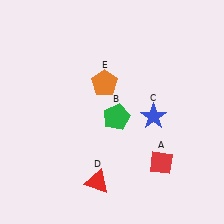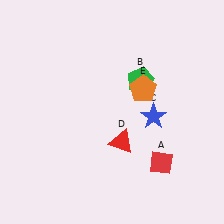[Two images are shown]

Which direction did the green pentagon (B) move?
The green pentagon (B) moved up.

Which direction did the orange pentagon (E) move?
The orange pentagon (E) moved right.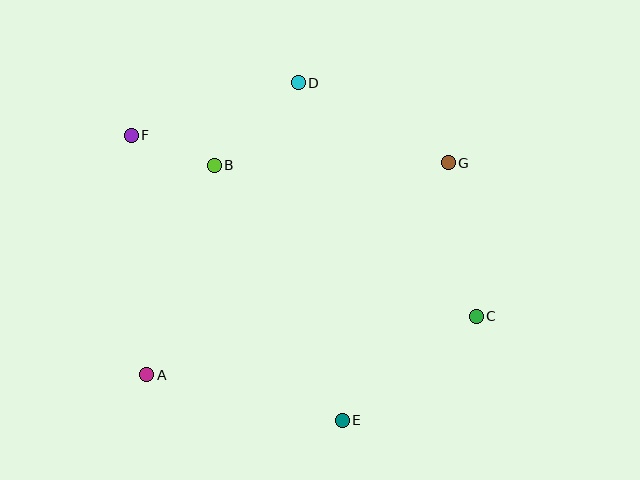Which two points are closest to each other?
Points B and F are closest to each other.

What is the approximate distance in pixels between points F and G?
The distance between F and G is approximately 319 pixels.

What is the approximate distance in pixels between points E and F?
The distance between E and F is approximately 354 pixels.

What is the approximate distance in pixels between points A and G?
The distance between A and G is approximately 369 pixels.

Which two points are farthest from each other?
Points C and F are farthest from each other.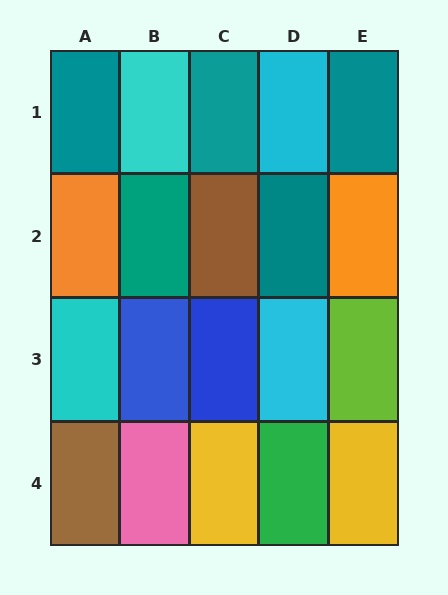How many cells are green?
1 cell is green.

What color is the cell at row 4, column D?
Green.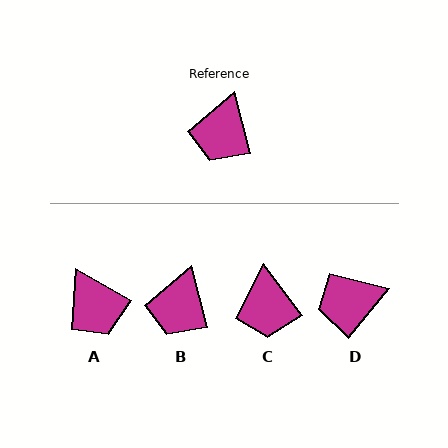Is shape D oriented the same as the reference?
No, it is off by about 54 degrees.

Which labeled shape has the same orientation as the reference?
B.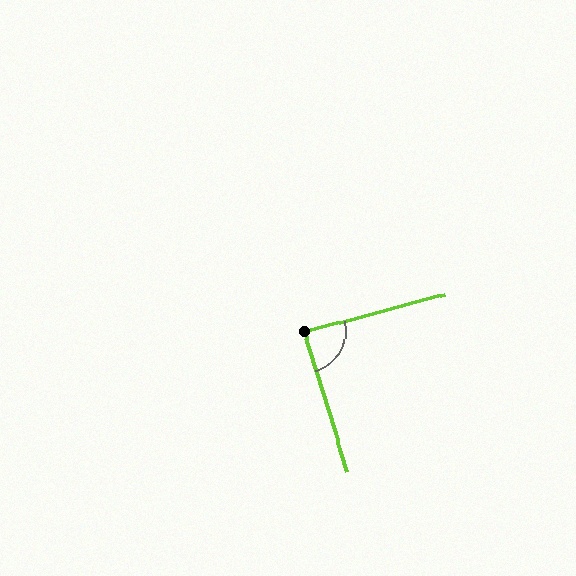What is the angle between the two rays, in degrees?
Approximately 88 degrees.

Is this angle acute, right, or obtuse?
It is approximately a right angle.